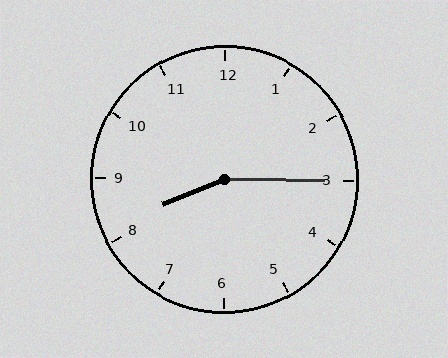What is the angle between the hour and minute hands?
Approximately 158 degrees.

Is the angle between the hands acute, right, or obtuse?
It is obtuse.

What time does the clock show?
8:15.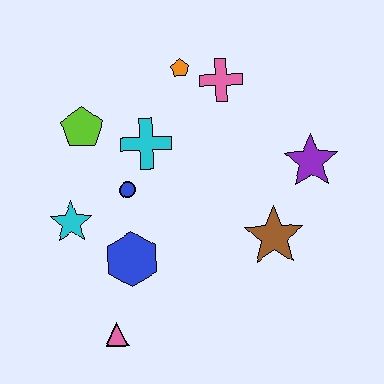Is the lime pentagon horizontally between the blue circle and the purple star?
No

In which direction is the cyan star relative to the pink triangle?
The cyan star is above the pink triangle.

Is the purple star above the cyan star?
Yes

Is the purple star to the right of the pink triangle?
Yes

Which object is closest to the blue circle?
The cyan cross is closest to the blue circle.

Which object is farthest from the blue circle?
The purple star is farthest from the blue circle.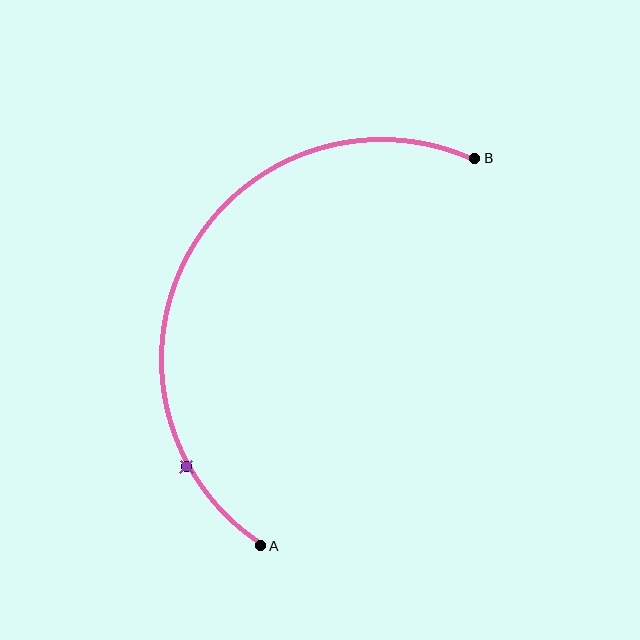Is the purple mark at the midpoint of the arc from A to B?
No. The purple mark lies on the arc but is closer to endpoint A. The arc midpoint would be at the point on the curve equidistant along the arc from both A and B.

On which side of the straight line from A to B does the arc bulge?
The arc bulges to the left of the straight line connecting A and B.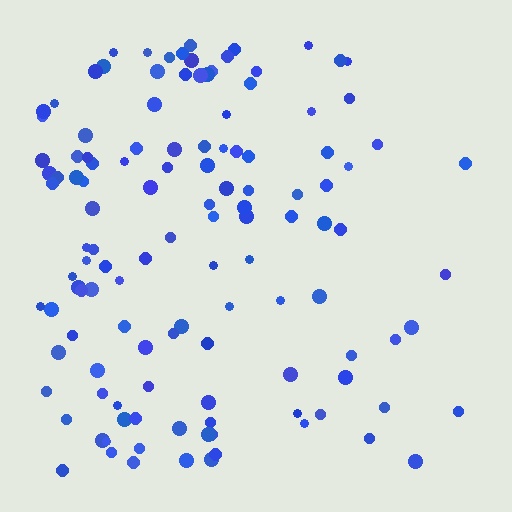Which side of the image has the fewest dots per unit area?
The right.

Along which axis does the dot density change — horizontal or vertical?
Horizontal.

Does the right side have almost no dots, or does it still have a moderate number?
Still a moderate number, just noticeably fewer than the left.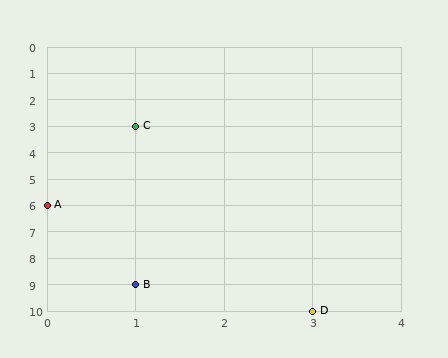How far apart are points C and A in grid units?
Points C and A are 1 column and 3 rows apart (about 3.2 grid units diagonally).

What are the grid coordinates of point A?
Point A is at grid coordinates (0, 6).